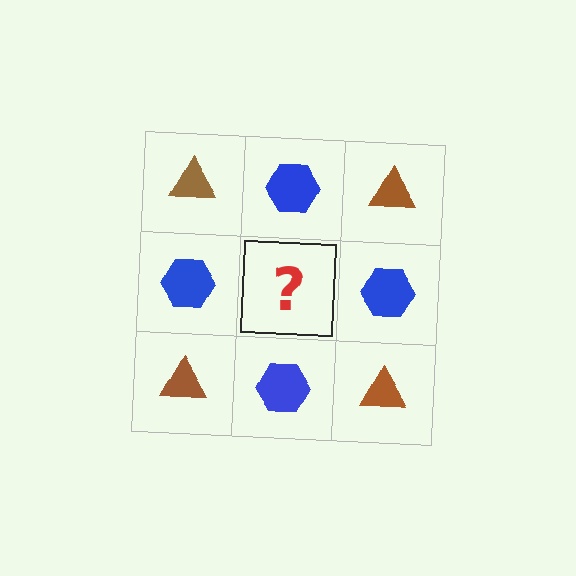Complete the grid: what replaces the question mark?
The question mark should be replaced with a brown triangle.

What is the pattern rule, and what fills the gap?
The rule is that it alternates brown triangle and blue hexagon in a checkerboard pattern. The gap should be filled with a brown triangle.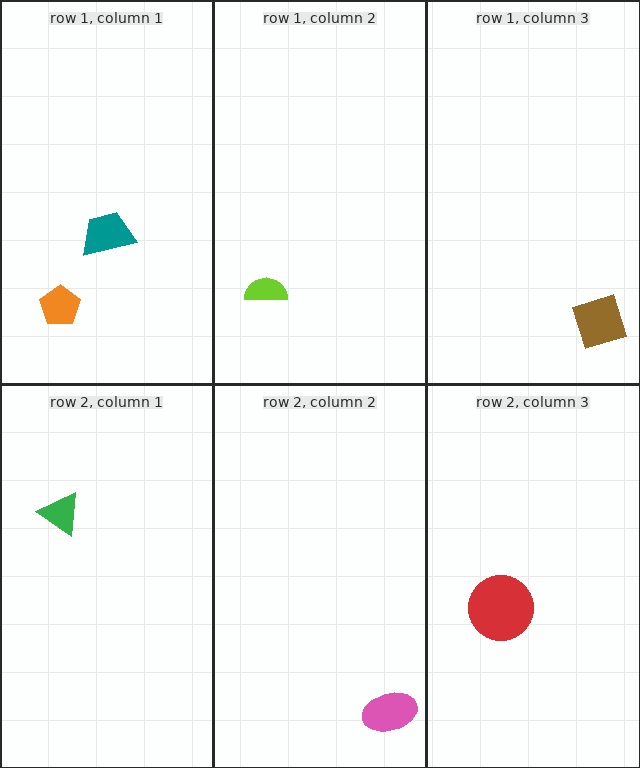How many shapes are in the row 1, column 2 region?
1.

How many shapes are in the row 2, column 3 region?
1.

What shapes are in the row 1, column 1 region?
The teal trapezoid, the orange pentagon.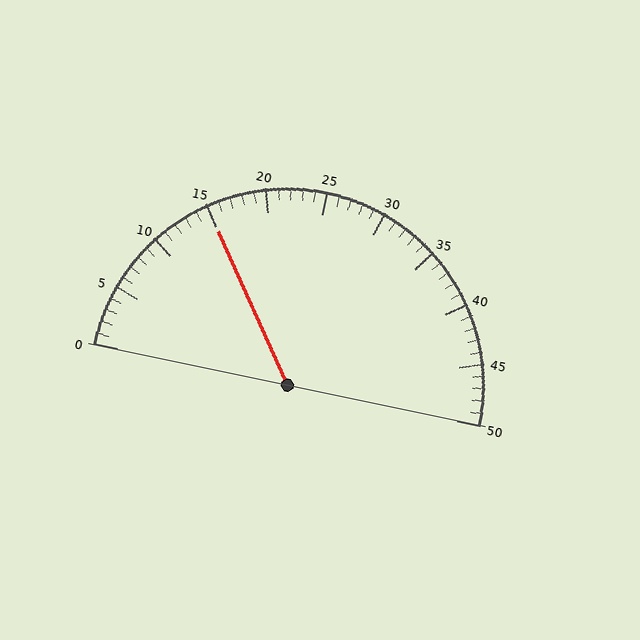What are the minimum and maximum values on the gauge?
The gauge ranges from 0 to 50.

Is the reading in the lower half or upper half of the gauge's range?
The reading is in the lower half of the range (0 to 50).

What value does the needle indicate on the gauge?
The needle indicates approximately 15.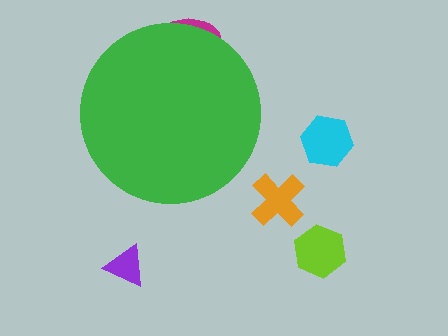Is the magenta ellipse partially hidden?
Yes, the magenta ellipse is partially hidden behind the green circle.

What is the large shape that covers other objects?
A green circle.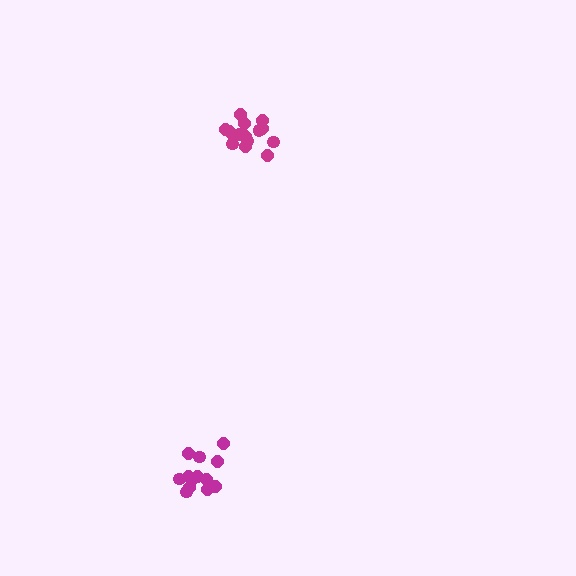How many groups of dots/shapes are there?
There are 2 groups.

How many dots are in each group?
Group 1: 15 dots, Group 2: 13 dots (28 total).